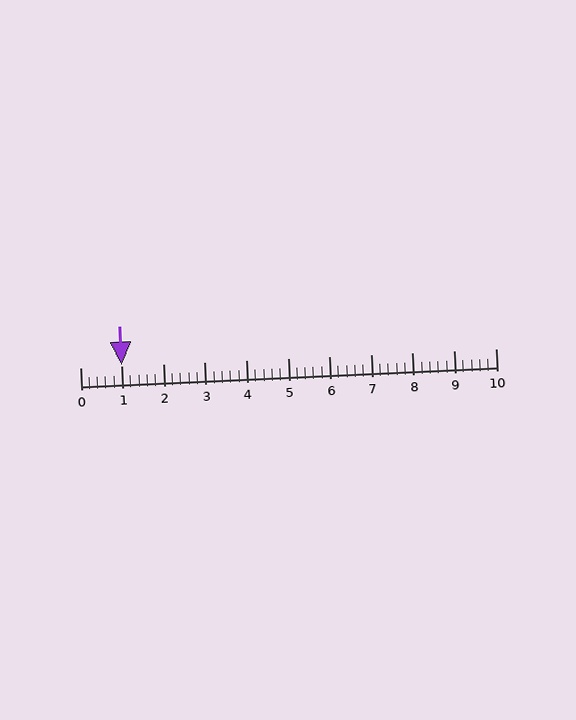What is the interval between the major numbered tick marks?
The major tick marks are spaced 1 units apart.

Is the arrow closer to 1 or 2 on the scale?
The arrow is closer to 1.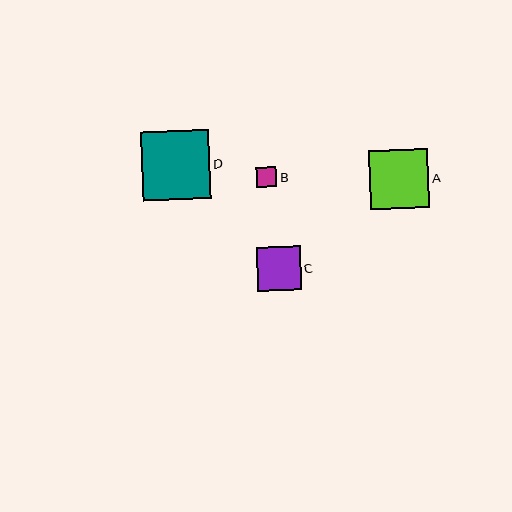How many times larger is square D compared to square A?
Square D is approximately 1.2 times the size of square A.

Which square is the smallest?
Square B is the smallest with a size of approximately 20 pixels.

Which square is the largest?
Square D is the largest with a size of approximately 69 pixels.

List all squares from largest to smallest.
From largest to smallest: D, A, C, B.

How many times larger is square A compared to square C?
Square A is approximately 1.3 times the size of square C.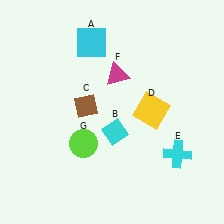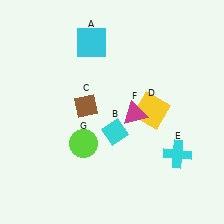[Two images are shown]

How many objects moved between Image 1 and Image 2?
1 object moved between the two images.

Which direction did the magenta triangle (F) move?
The magenta triangle (F) moved down.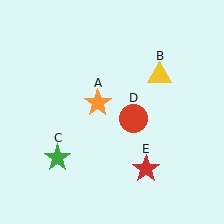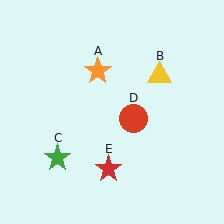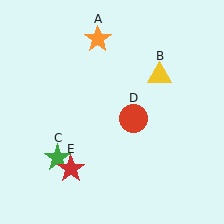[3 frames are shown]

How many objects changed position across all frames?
2 objects changed position: orange star (object A), red star (object E).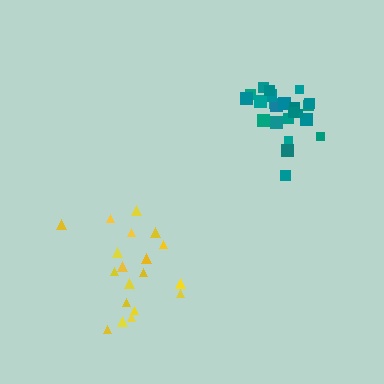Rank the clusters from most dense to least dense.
teal, yellow.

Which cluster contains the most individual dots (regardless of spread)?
Teal (24).